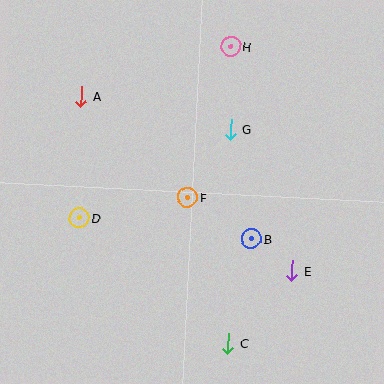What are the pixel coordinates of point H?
Point H is at (231, 46).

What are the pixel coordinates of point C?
Point C is at (228, 343).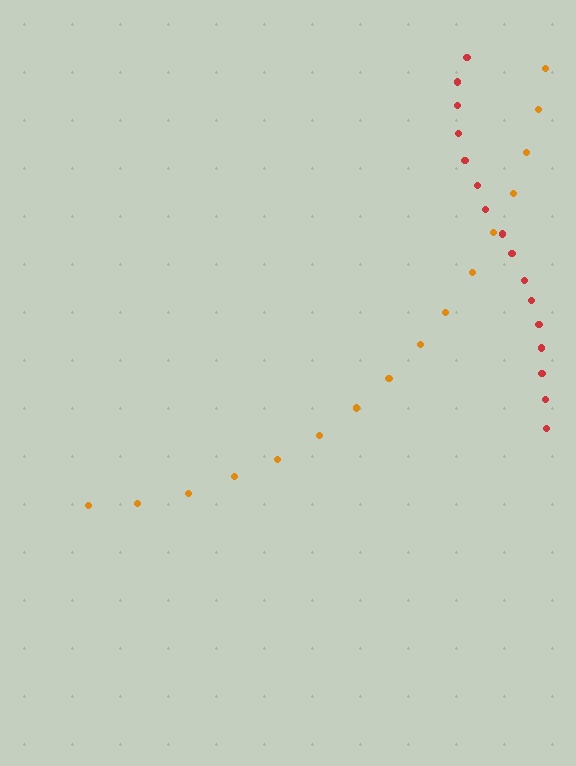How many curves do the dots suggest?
There are 2 distinct paths.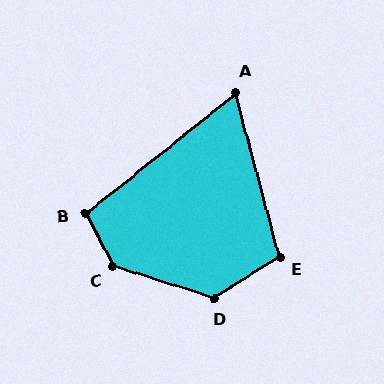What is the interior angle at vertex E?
Approximately 108 degrees (obtuse).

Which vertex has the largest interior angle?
C, at approximately 135 degrees.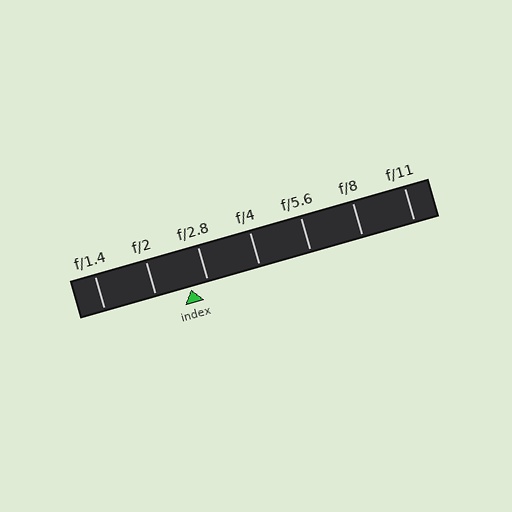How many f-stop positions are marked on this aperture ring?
There are 7 f-stop positions marked.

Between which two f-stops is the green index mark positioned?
The index mark is between f/2 and f/2.8.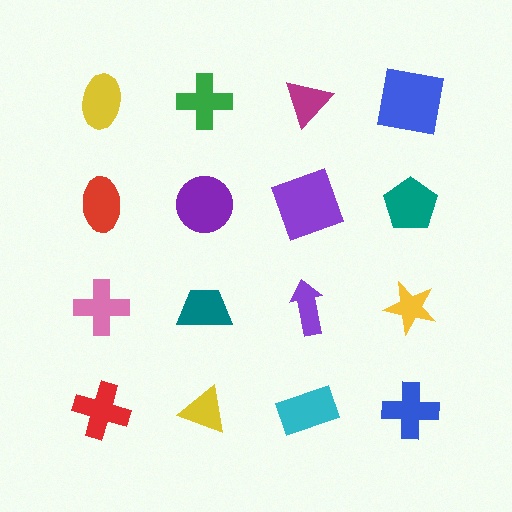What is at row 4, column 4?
A blue cross.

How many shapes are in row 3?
4 shapes.